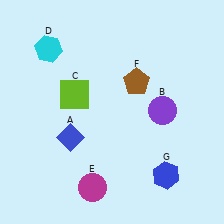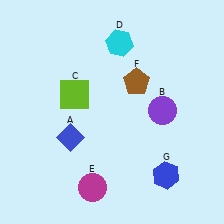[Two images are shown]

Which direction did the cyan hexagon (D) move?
The cyan hexagon (D) moved right.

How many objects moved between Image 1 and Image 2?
1 object moved between the two images.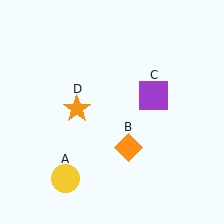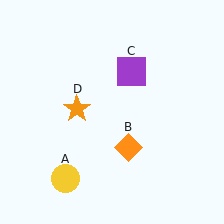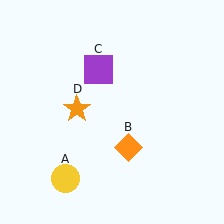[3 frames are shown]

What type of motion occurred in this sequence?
The purple square (object C) rotated counterclockwise around the center of the scene.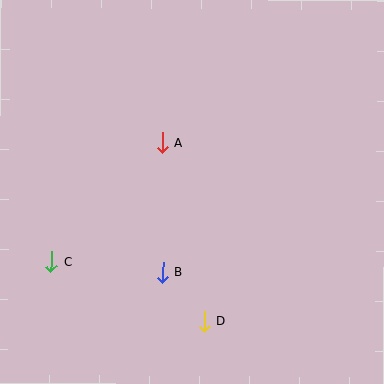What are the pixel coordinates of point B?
Point B is at (163, 272).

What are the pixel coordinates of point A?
Point A is at (162, 143).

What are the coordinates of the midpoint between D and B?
The midpoint between D and B is at (184, 297).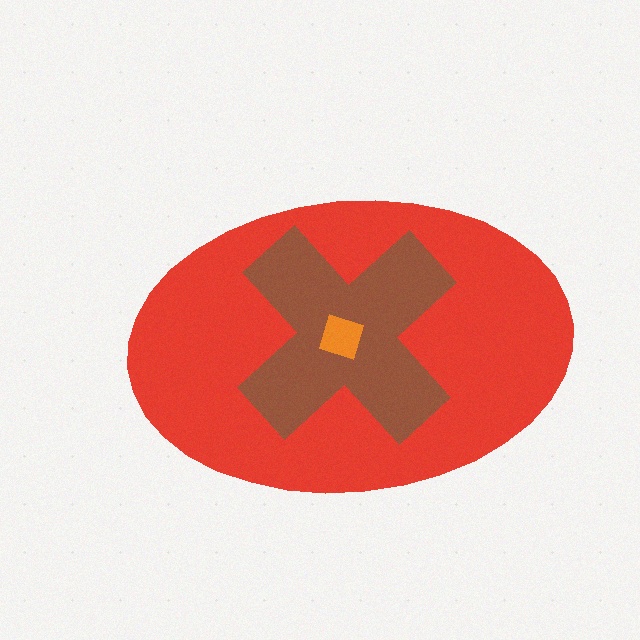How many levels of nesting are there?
3.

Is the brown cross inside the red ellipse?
Yes.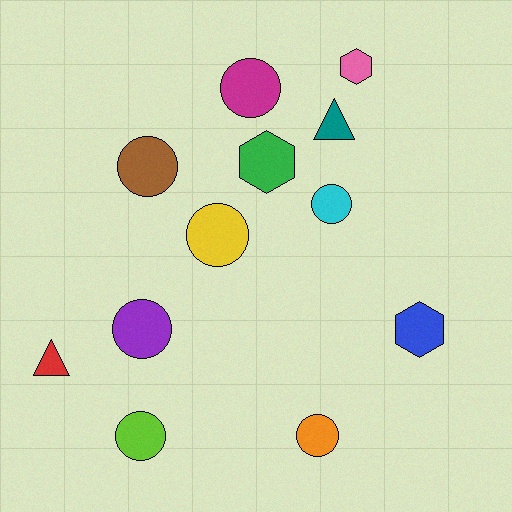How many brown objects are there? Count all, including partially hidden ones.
There is 1 brown object.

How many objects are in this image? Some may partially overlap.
There are 12 objects.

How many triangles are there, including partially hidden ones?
There are 2 triangles.